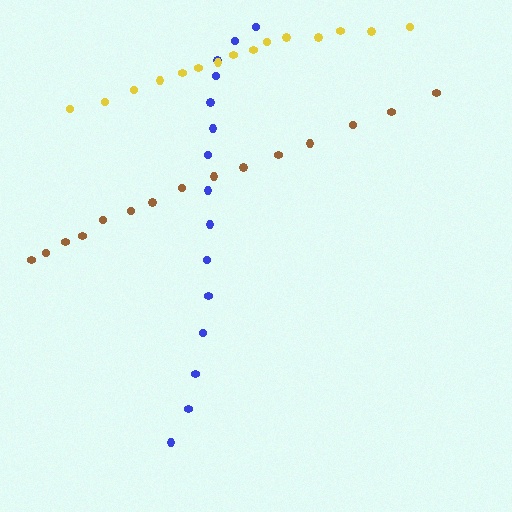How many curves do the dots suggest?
There are 3 distinct paths.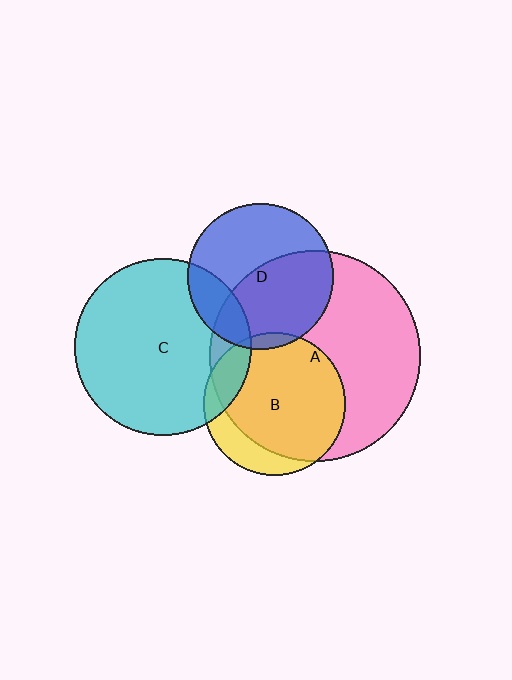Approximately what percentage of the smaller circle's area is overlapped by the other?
Approximately 80%.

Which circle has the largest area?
Circle A (pink).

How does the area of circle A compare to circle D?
Approximately 2.1 times.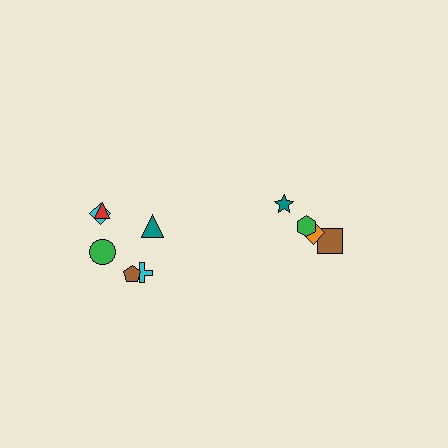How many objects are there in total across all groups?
There are 10 objects.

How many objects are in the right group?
There are 4 objects.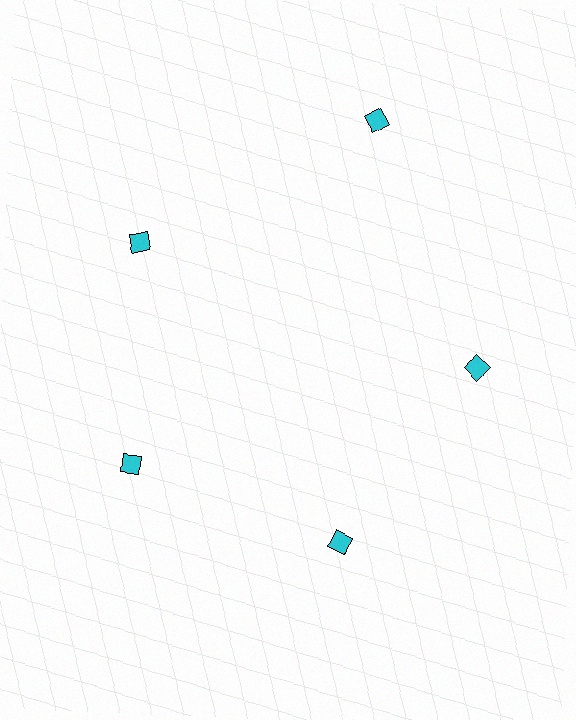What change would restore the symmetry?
The symmetry would be restored by moving it inward, back onto the ring so that all 5 diamonds sit at equal angles and equal distance from the center.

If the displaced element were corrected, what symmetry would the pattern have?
It would have 5-fold rotational symmetry — the pattern would map onto itself every 72 degrees.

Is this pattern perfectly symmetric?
No. The 5 cyan diamonds are arranged in a ring, but one element near the 1 o'clock position is pushed outward from the center, breaking the 5-fold rotational symmetry.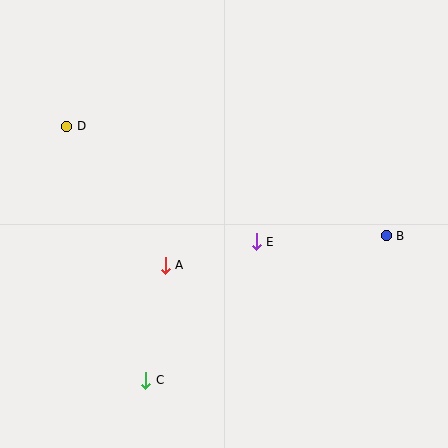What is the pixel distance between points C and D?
The distance between C and D is 266 pixels.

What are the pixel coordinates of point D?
Point D is at (67, 126).